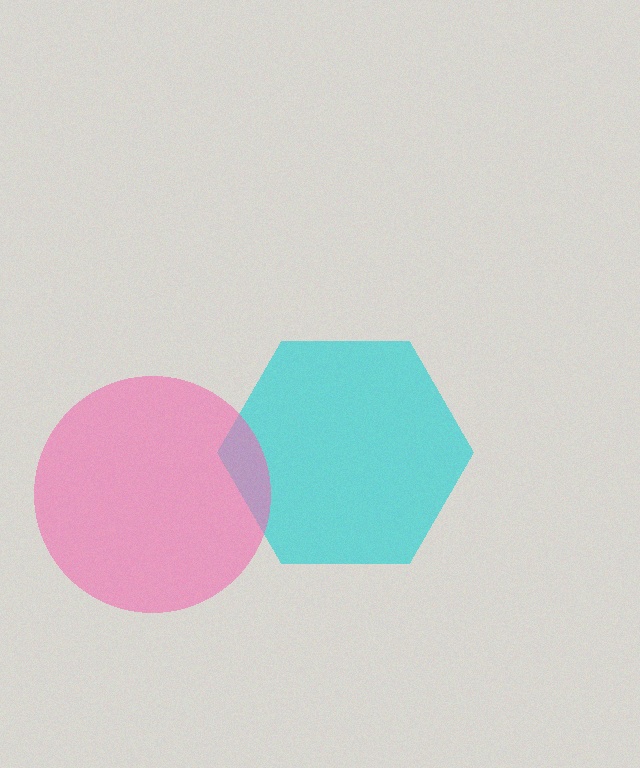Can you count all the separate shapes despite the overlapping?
Yes, there are 2 separate shapes.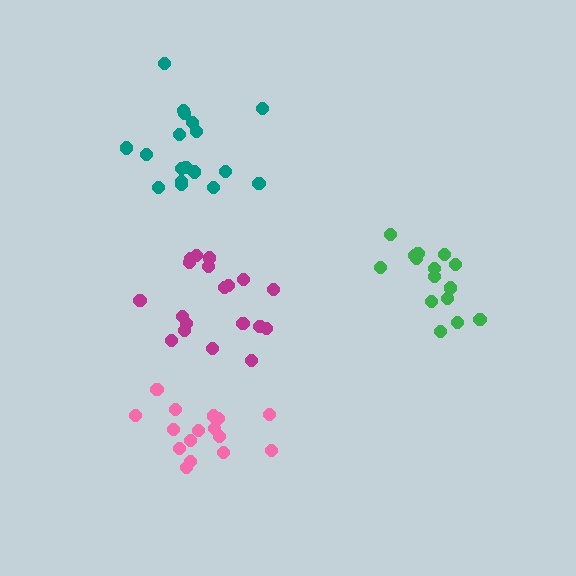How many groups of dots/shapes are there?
There are 4 groups.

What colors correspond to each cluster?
The clusters are colored: magenta, teal, pink, green.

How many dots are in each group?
Group 1: 19 dots, Group 2: 18 dots, Group 3: 16 dots, Group 4: 15 dots (68 total).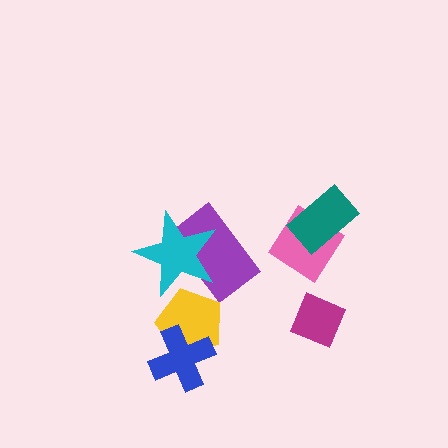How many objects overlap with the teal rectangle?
1 object overlaps with the teal rectangle.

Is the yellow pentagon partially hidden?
Yes, it is partially covered by another shape.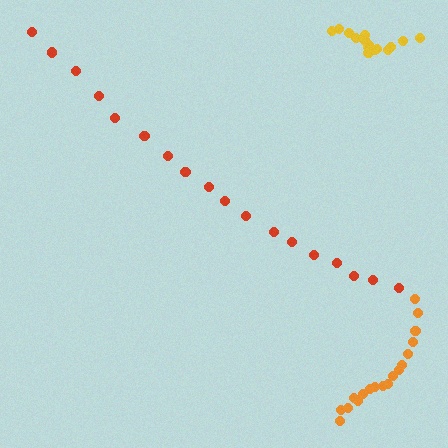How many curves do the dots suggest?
There are 3 distinct paths.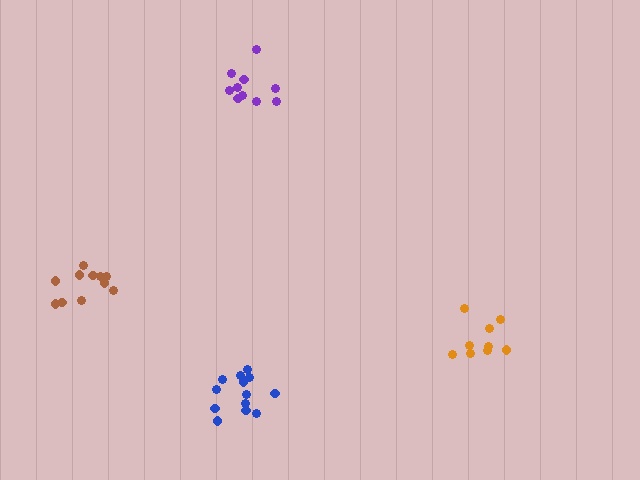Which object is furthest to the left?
The brown cluster is leftmost.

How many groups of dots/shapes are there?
There are 4 groups.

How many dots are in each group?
Group 1: 11 dots, Group 2: 10 dots, Group 3: 9 dots, Group 4: 13 dots (43 total).